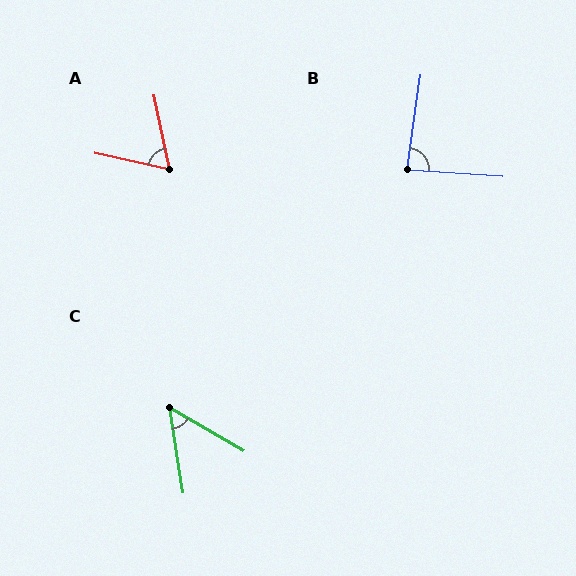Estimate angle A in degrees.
Approximately 65 degrees.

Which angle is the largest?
B, at approximately 85 degrees.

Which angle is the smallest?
C, at approximately 51 degrees.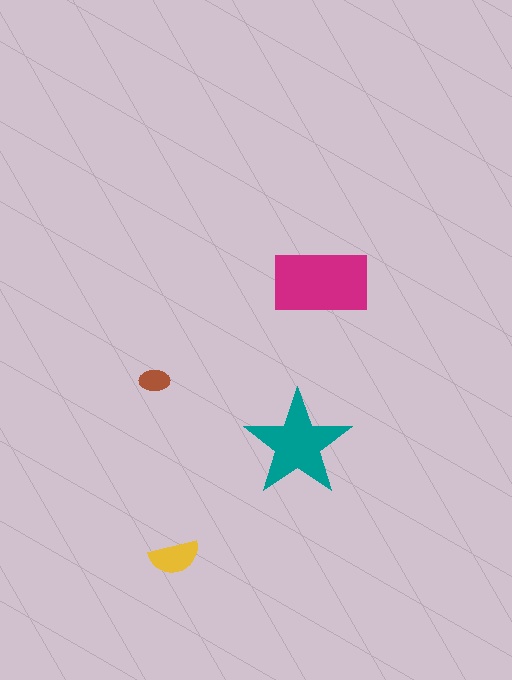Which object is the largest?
The magenta rectangle.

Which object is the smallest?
The brown ellipse.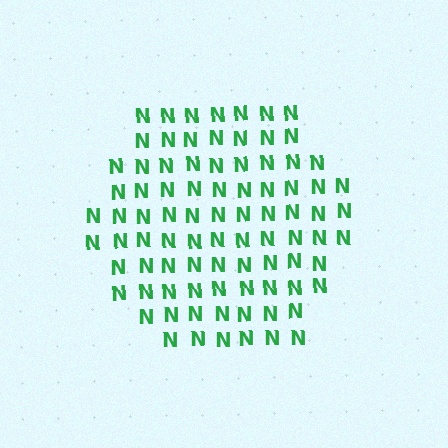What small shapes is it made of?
It is made of small letter N's.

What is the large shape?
The large shape is a hexagon.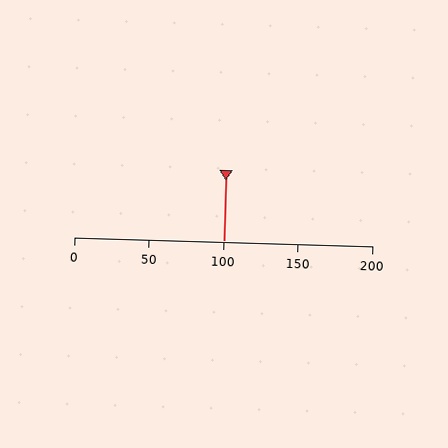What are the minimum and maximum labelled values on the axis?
The axis runs from 0 to 200.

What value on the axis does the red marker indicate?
The marker indicates approximately 100.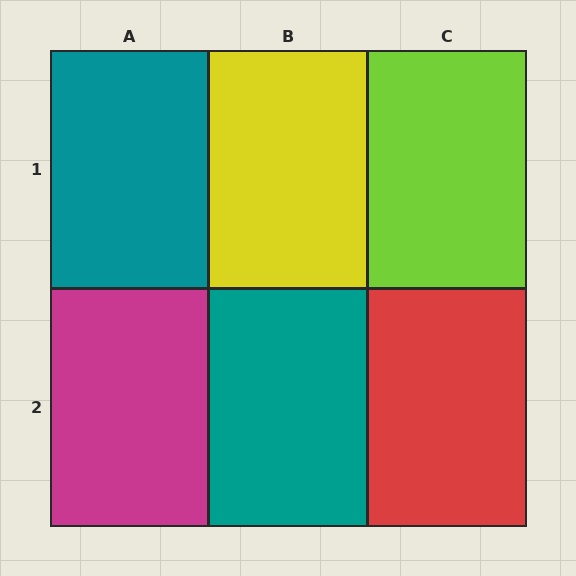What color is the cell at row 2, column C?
Red.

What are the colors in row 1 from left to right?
Teal, yellow, lime.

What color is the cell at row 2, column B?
Teal.